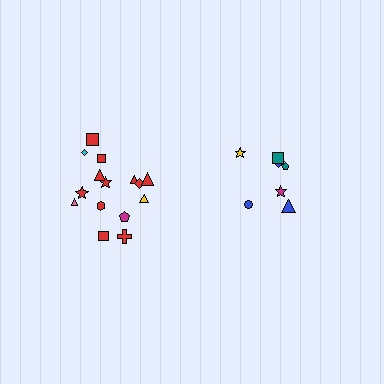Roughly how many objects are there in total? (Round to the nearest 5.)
Roughly 20 objects in total.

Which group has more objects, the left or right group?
The left group.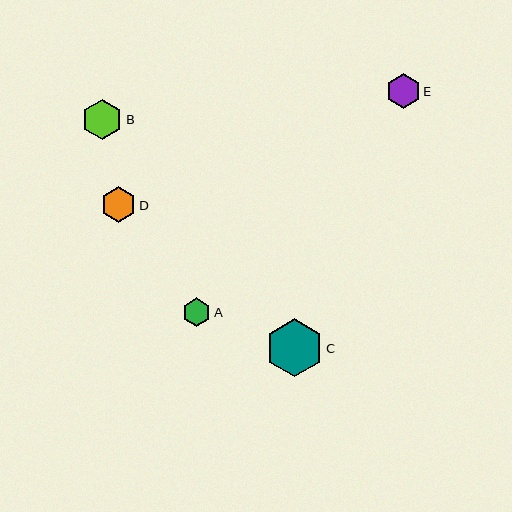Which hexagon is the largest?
Hexagon C is the largest with a size of approximately 58 pixels.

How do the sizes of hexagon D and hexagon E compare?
Hexagon D and hexagon E are approximately the same size.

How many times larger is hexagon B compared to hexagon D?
Hexagon B is approximately 1.2 times the size of hexagon D.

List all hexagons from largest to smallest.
From largest to smallest: C, B, D, E, A.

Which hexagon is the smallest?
Hexagon A is the smallest with a size of approximately 28 pixels.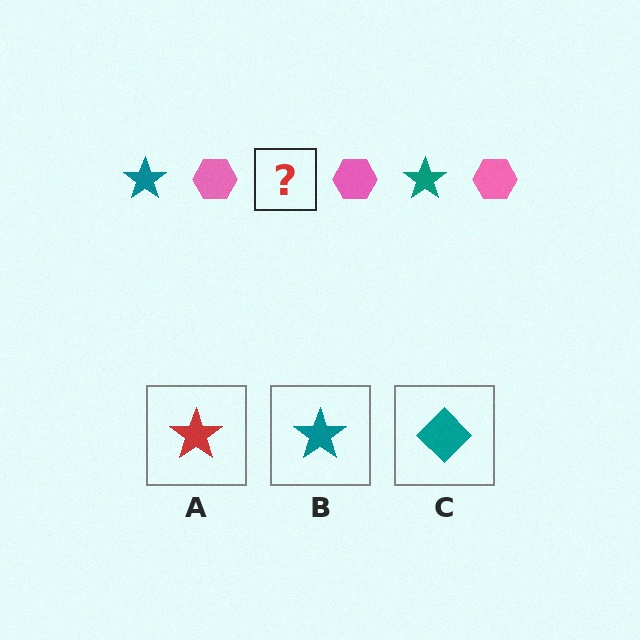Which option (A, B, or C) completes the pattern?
B.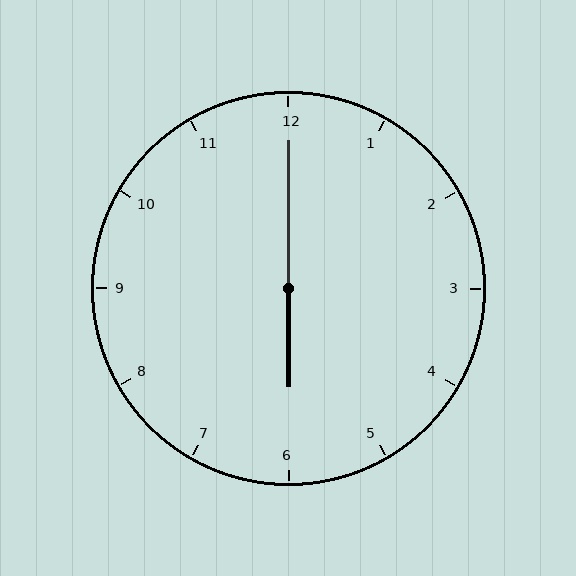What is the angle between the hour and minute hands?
Approximately 180 degrees.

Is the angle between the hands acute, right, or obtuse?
It is obtuse.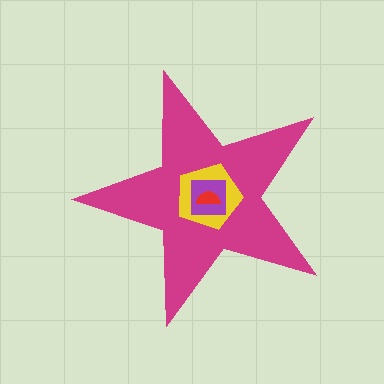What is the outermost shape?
The magenta star.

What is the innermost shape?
The red semicircle.